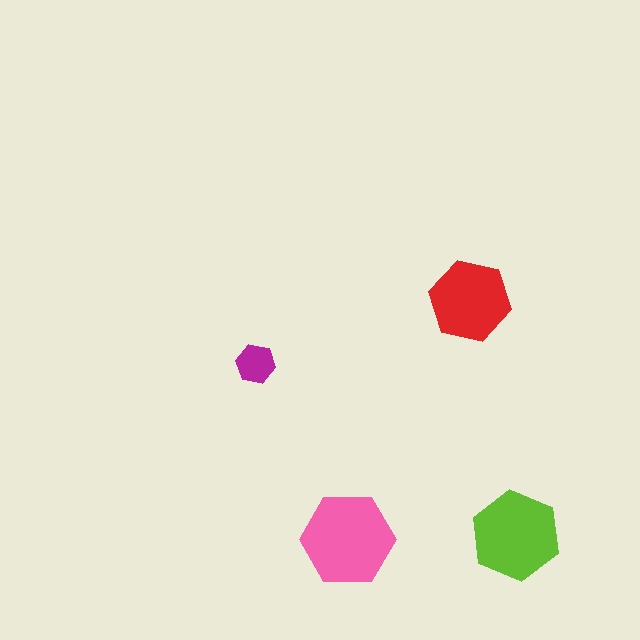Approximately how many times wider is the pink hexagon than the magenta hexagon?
About 2.5 times wider.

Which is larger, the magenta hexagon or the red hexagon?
The red one.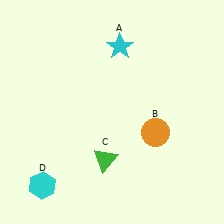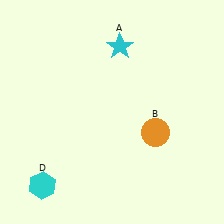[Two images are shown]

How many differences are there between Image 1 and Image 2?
There is 1 difference between the two images.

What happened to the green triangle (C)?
The green triangle (C) was removed in Image 2. It was in the bottom-left area of Image 1.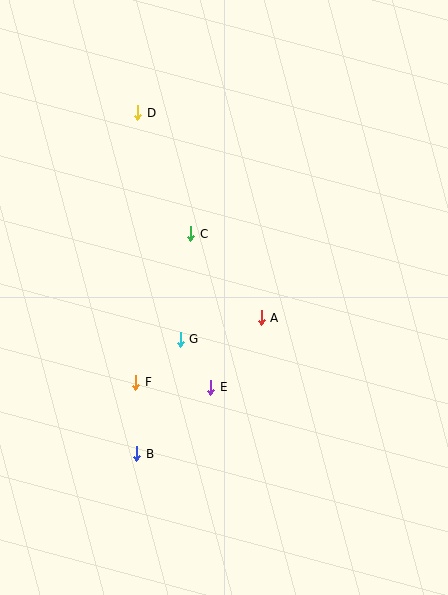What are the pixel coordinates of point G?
Point G is at (180, 339).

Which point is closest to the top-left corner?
Point D is closest to the top-left corner.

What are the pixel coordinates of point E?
Point E is at (211, 387).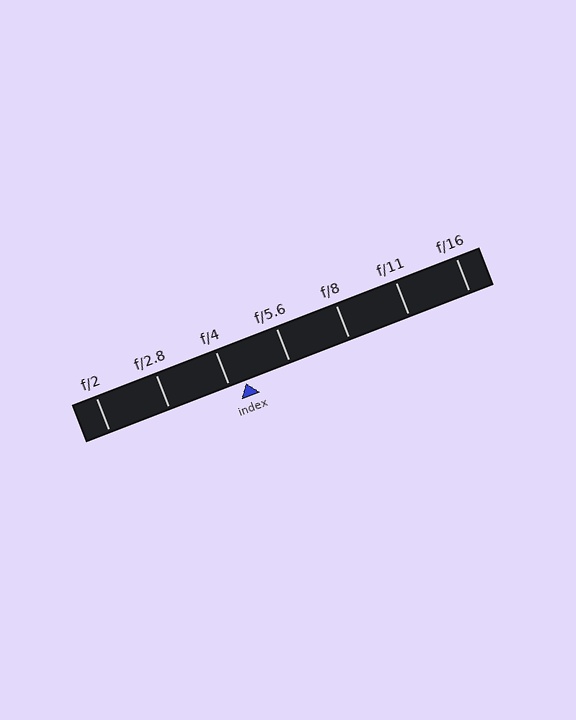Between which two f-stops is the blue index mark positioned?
The index mark is between f/4 and f/5.6.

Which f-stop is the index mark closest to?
The index mark is closest to f/4.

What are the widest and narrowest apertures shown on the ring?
The widest aperture shown is f/2 and the narrowest is f/16.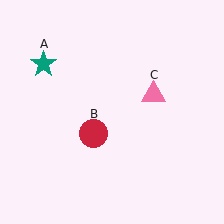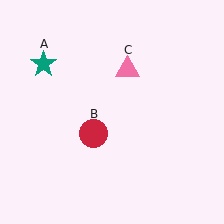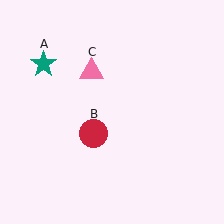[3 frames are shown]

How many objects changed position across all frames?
1 object changed position: pink triangle (object C).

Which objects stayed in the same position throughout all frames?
Teal star (object A) and red circle (object B) remained stationary.